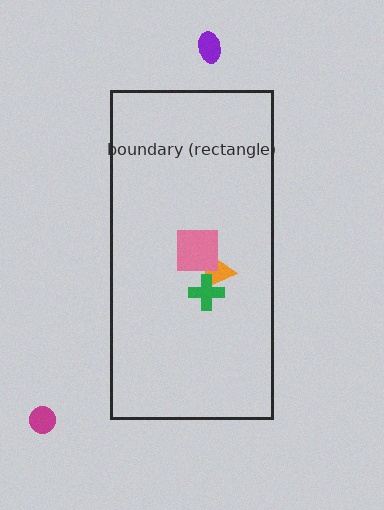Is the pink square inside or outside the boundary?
Inside.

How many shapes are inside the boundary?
3 inside, 2 outside.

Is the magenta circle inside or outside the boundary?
Outside.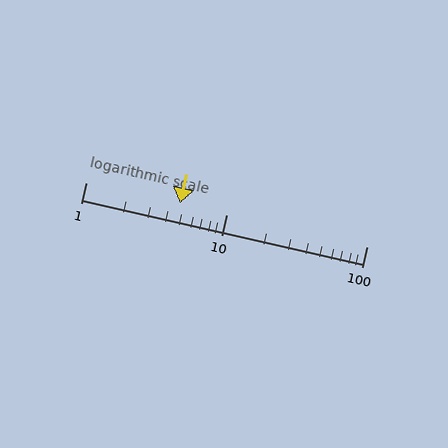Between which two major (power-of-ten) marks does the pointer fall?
The pointer is between 1 and 10.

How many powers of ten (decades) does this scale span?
The scale spans 2 decades, from 1 to 100.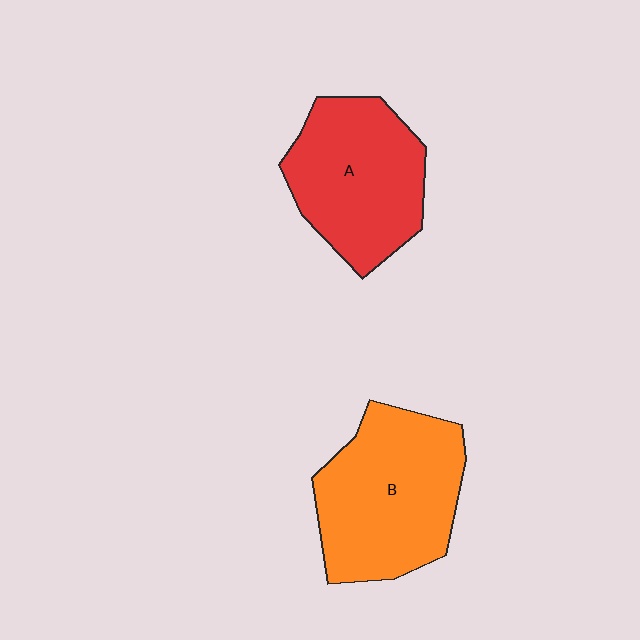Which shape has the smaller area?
Shape A (red).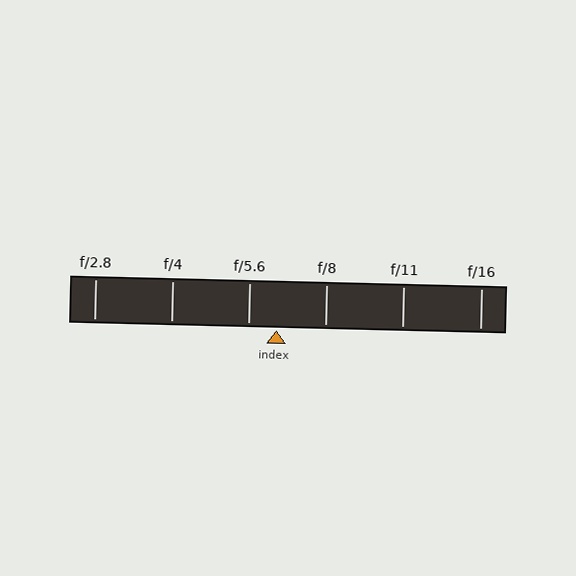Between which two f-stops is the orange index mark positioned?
The index mark is between f/5.6 and f/8.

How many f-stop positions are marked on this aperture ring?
There are 6 f-stop positions marked.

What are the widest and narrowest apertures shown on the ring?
The widest aperture shown is f/2.8 and the narrowest is f/16.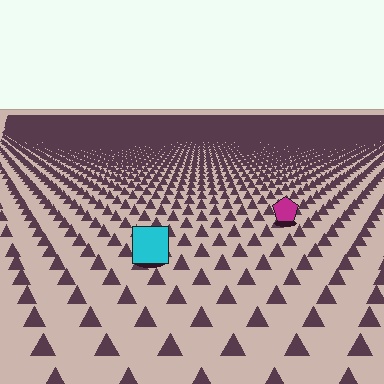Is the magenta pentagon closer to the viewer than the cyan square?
No. The cyan square is closer — you can tell from the texture gradient: the ground texture is coarser near it.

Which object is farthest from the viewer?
The magenta pentagon is farthest from the viewer. It appears smaller and the ground texture around it is denser.